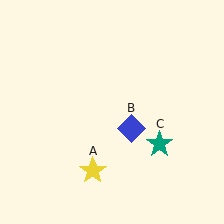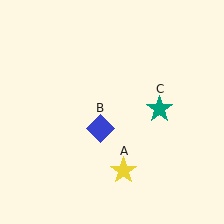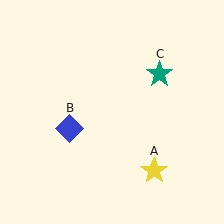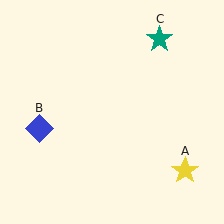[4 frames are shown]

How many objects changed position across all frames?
3 objects changed position: yellow star (object A), blue diamond (object B), teal star (object C).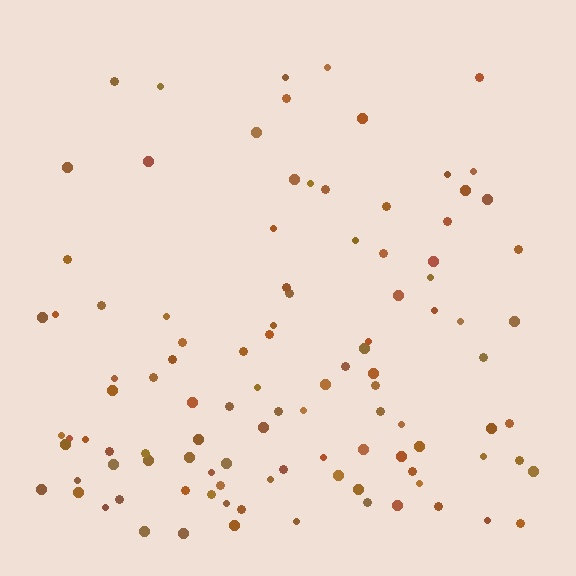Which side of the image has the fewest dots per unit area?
The top.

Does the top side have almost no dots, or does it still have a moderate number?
Still a moderate number, just noticeably fewer than the bottom.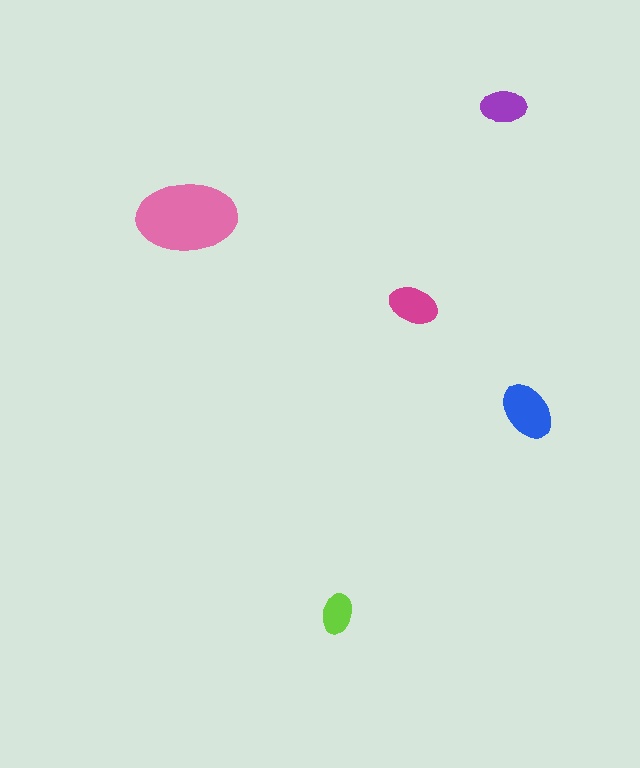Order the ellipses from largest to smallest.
the pink one, the blue one, the magenta one, the purple one, the lime one.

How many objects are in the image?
There are 5 objects in the image.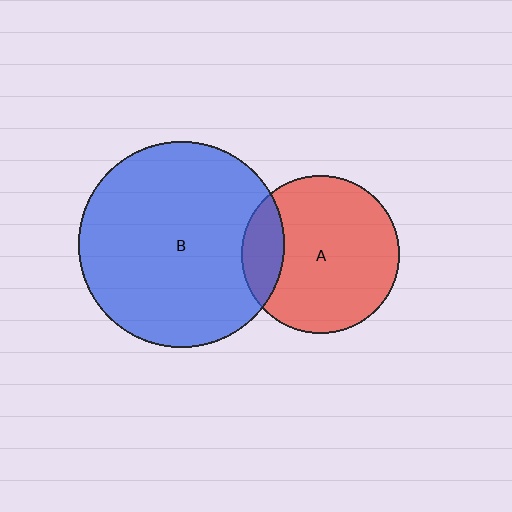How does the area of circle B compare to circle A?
Approximately 1.7 times.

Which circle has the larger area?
Circle B (blue).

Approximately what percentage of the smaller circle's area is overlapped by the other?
Approximately 15%.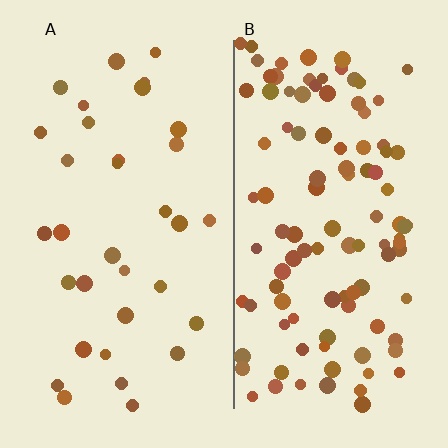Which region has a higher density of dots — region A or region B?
B (the right).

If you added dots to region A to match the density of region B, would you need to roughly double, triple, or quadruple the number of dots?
Approximately triple.